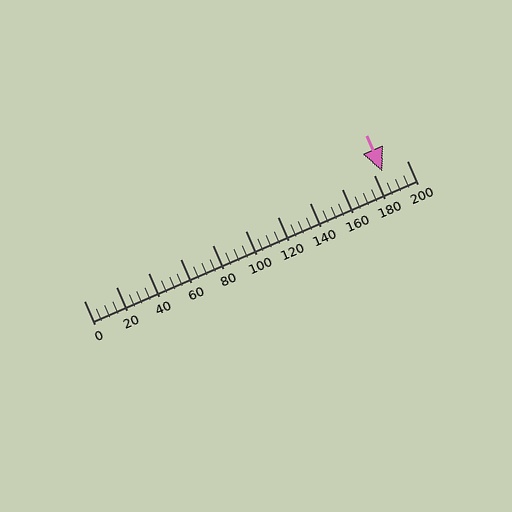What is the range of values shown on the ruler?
The ruler shows values from 0 to 200.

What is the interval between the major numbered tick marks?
The major tick marks are spaced 20 units apart.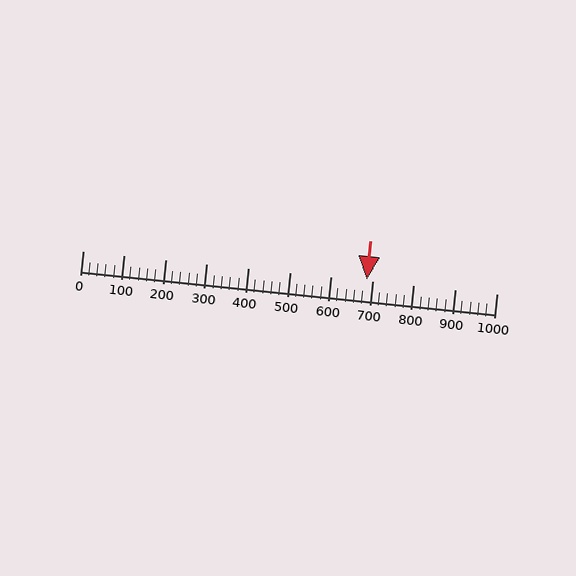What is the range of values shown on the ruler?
The ruler shows values from 0 to 1000.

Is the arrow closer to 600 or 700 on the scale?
The arrow is closer to 700.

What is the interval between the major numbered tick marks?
The major tick marks are spaced 100 units apart.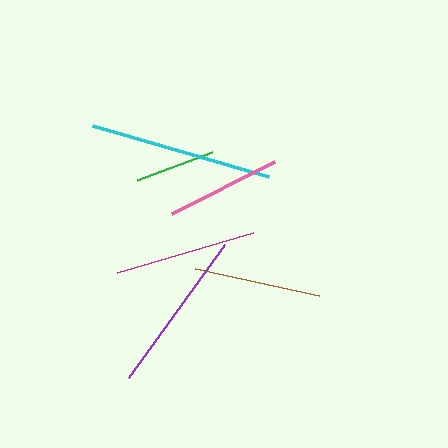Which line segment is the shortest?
The green line is the shortest at approximately 80 pixels.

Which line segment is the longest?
The cyan line is the longest at approximately 184 pixels.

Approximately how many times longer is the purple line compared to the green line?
The purple line is approximately 2.1 times the length of the green line.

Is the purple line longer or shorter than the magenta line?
The purple line is longer than the magenta line.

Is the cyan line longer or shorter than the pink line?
The cyan line is longer than the pink line.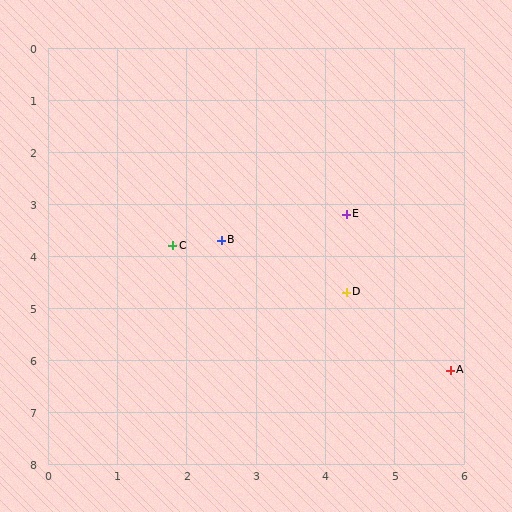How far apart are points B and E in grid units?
Points B and E are about 1.9 grid units apart.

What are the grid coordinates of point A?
Point A is at approximately (5.8, 6.2).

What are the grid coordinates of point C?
Point C is at approximately (1.8, 3.8).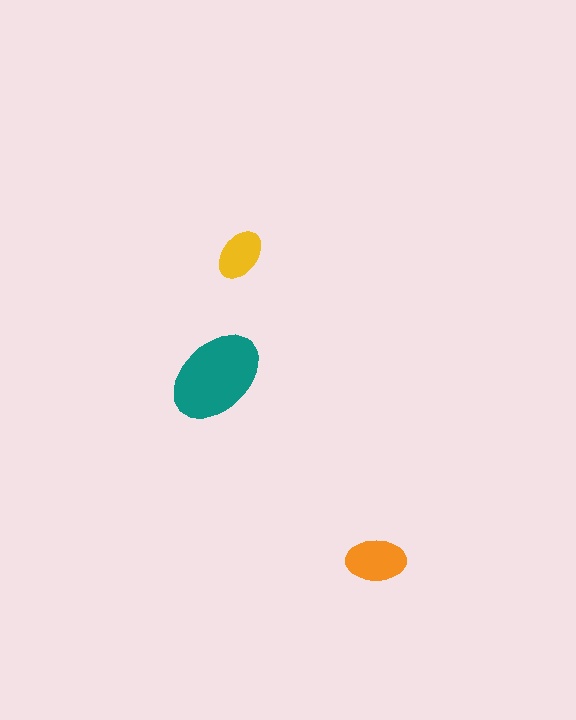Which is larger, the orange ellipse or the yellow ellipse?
The orange one.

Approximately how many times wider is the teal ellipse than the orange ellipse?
About 1.5 times wider.